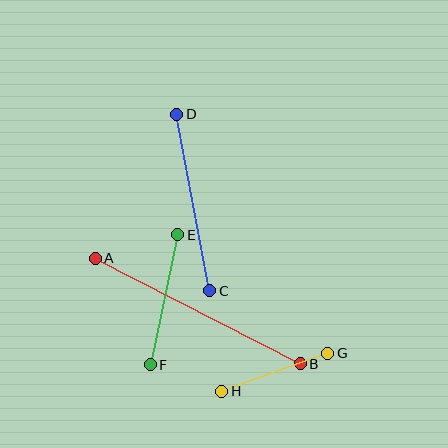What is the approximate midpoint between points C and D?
The midpoint is at approximately (193, 202) pixels.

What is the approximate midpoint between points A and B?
The midpoint is at approximately (198, 311) pixels.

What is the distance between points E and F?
The distance is approximately 133 pixels.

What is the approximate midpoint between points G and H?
The midpoint is at approximately (275, 372) pixels.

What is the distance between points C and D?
The distance is approximately 180 pixels.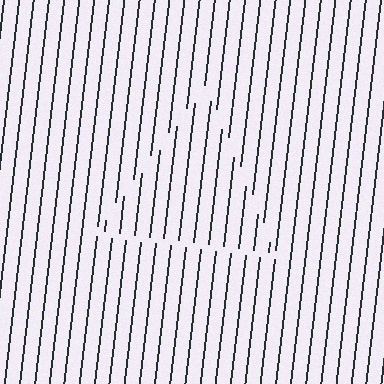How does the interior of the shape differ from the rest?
The interior of the shape contains the same grating, shifted by half a period — the contour is defined by the phase discontinuity where line-ends from the inner and outer gratings abut.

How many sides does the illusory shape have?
3 sides — the line-ends trace a triangle.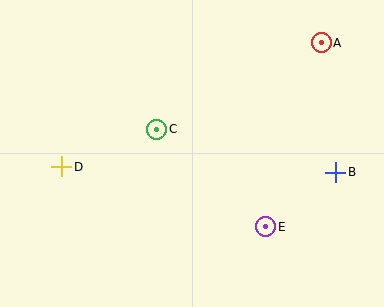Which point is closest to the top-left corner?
Point D is closest to the top-left corner.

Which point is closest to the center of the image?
Point C at (157, 129) is closest to the center.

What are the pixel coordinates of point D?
Point D is at (62, 167).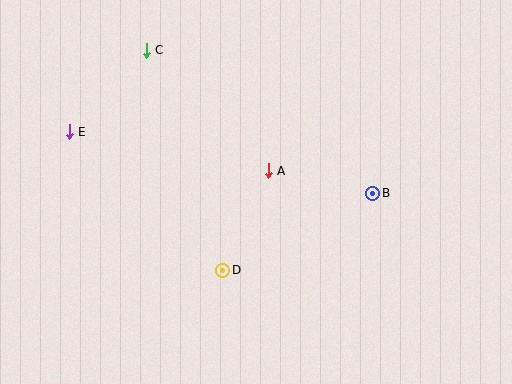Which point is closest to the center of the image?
Point A at (268, 171) is closest to the center.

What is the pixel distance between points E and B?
The distance between E and B is 309 pixels.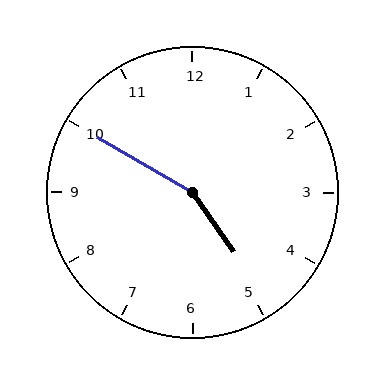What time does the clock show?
4:50.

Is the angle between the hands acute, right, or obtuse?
It is obtuse.